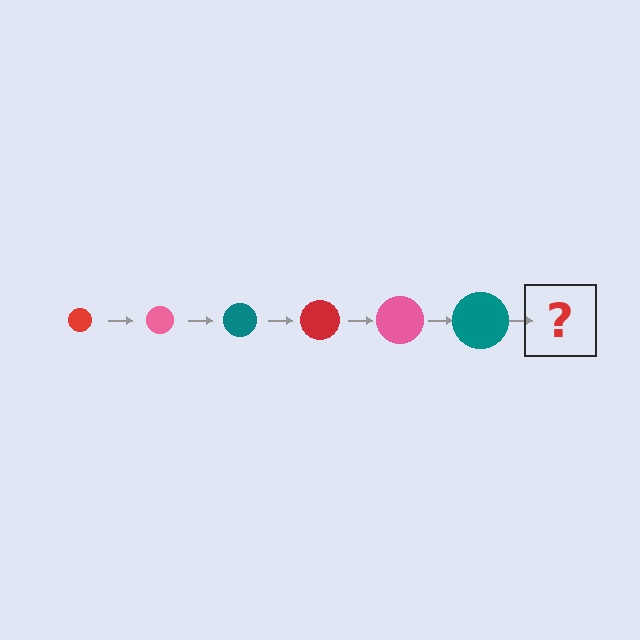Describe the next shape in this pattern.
It should be a red circle, larger than the previous one.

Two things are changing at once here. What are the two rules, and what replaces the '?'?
The two rules are that the circle grows larger each step and the color cycles through red, pink, and teal. The '?' should be a red circle, larger than the previous one.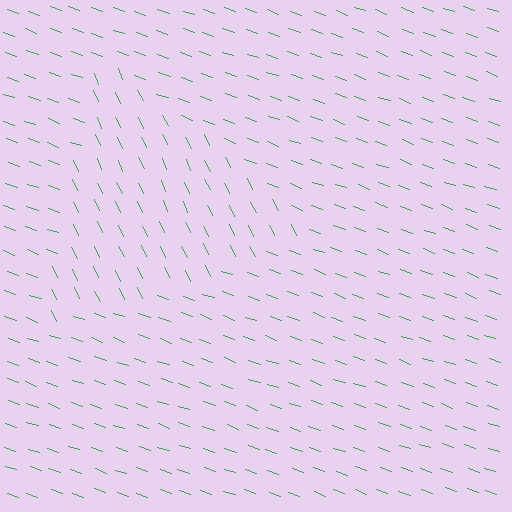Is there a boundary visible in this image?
Yes, there is a texture boundary formed by a change in line orientation.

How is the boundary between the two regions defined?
The boundary is defined purely by a change in line orientation (approximately 45 degrees difference). All lines are the same color and thickness.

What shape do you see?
I see a triangle.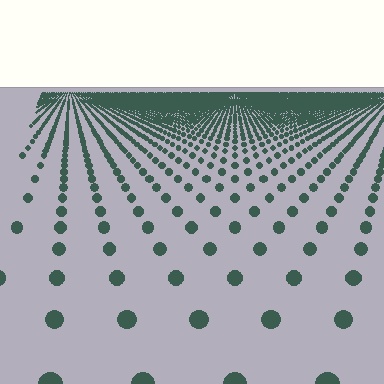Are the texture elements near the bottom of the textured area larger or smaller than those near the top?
Larger. Near the bottom, elements are closer to the viewer and appear at a bigger on-screen size.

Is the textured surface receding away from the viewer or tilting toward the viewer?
The surface is receding away from the viewer. Texture elements get smaller and denser toward the top.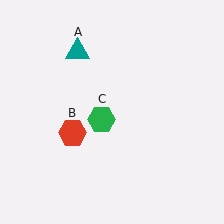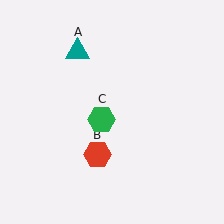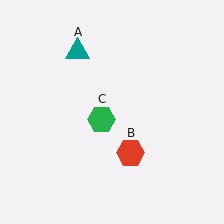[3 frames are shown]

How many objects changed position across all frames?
1 object changed position: red hexagon (object B).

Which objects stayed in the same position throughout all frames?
Teal triangle (object A) and green hexagon (object C) remained stationary.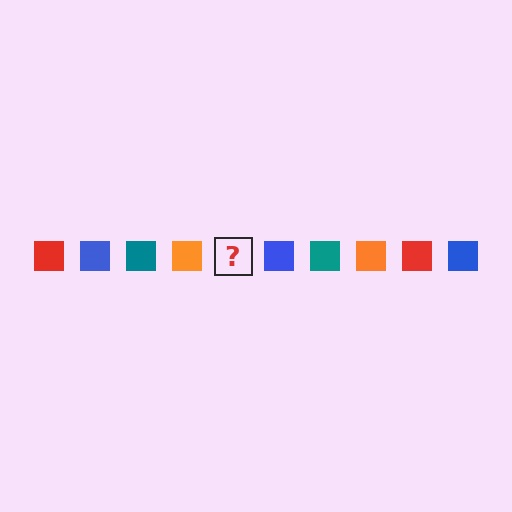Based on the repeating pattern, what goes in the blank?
The blank should be a red square.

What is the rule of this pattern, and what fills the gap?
The rule is that the pattern cycles through red, blue, teal, orange squares. The gap should be filled with a red square.